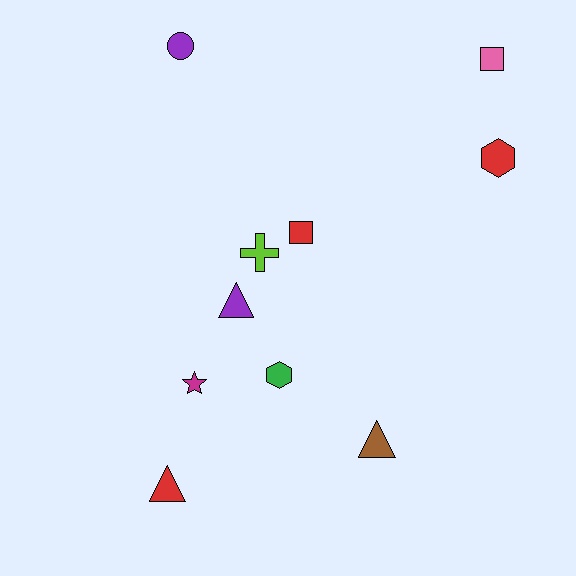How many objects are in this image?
There are 10 objects.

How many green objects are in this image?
There is 1 green object.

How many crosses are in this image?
There is 1 cross.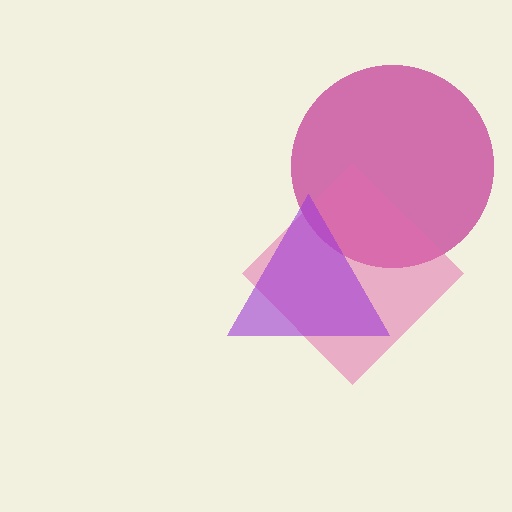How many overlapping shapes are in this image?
There are 3 overlapping shapes in the image.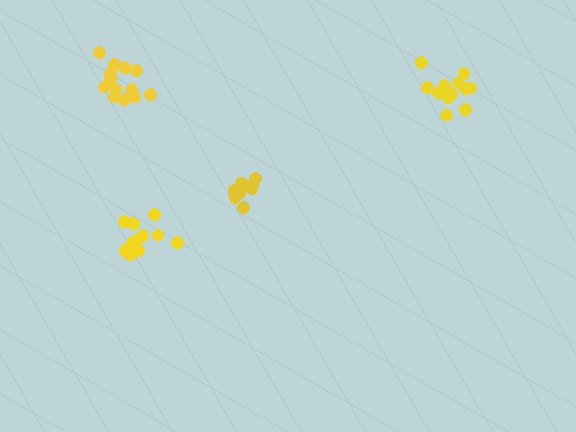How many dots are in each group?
Group 1: 12 dots, Group 2: 9 dots, Group 3: 12 dots, Group 4: 14 dots (47 total).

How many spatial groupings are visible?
There are 4 spatial groupings.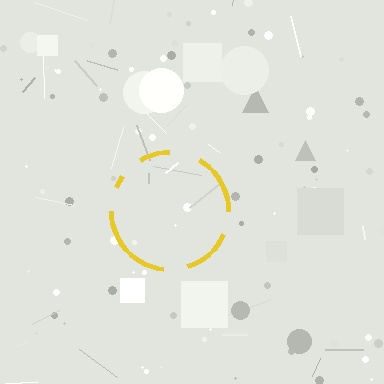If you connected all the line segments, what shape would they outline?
They would outline a circle.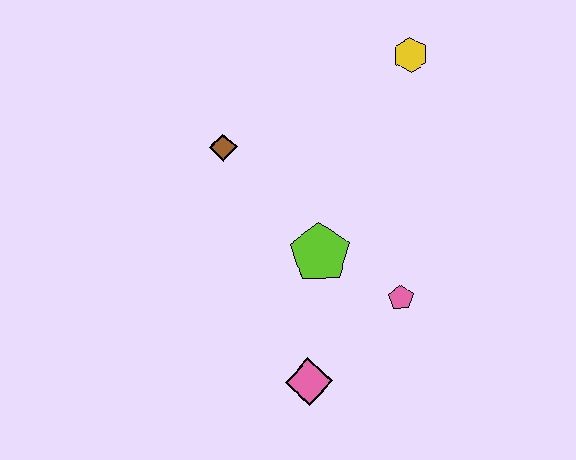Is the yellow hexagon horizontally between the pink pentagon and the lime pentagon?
No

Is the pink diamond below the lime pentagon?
Yes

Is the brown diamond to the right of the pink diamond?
No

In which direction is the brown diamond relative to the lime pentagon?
The brown diamond is above the lime pentagon.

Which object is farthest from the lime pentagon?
The yellow hexagon is farthest from the lime pentagon.